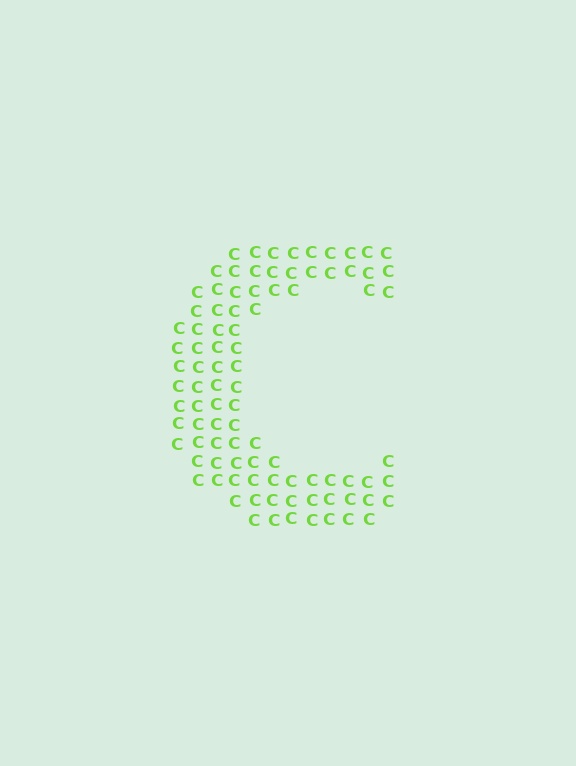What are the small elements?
The small elements are letter C's.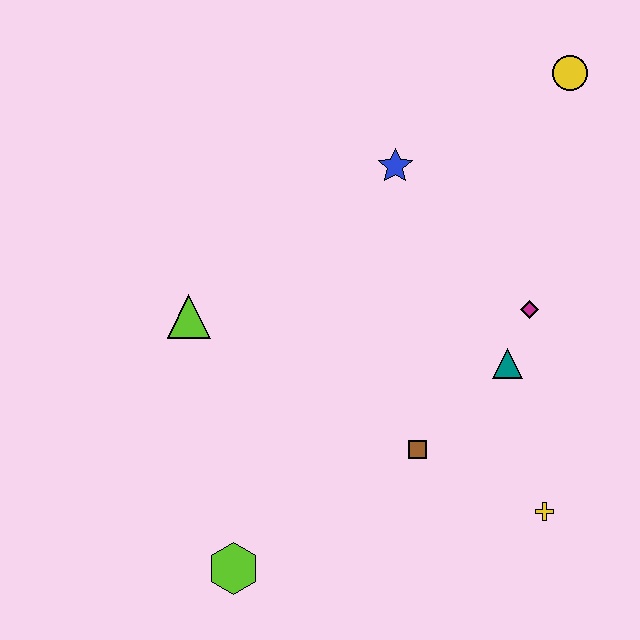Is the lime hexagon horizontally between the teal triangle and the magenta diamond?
No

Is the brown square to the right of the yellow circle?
No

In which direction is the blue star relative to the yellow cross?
The blue star is above the yellow cross.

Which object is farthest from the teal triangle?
The lime hexagon is farthest from the teal triangle.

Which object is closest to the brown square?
The teal triangle is closest to the brown square.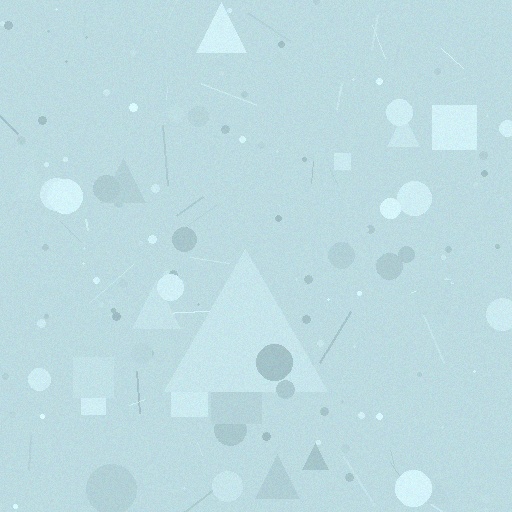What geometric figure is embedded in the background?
A triangle is embedded in the background.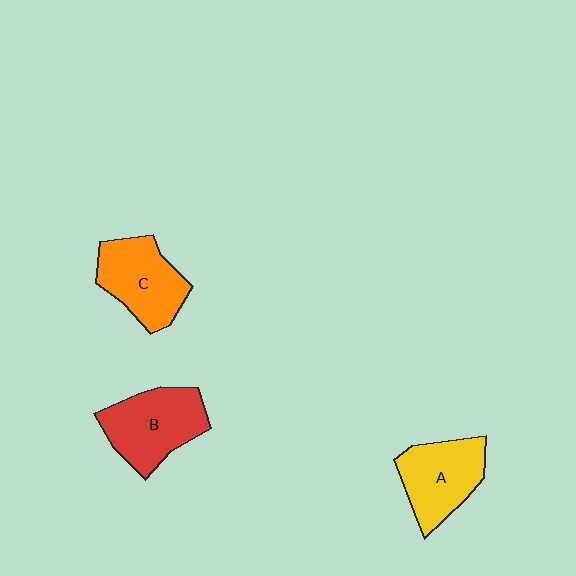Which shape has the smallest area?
Shape A (yellow).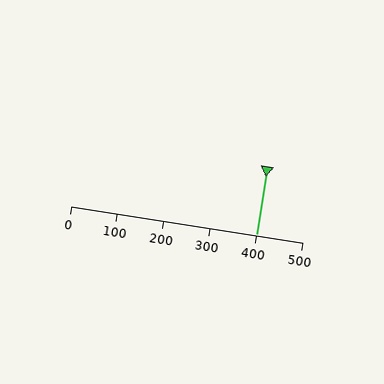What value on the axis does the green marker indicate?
The marker indicates approximately 400.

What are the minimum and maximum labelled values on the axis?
The axis runs from 0 to 500.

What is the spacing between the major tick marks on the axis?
The major ticks are spaced 100 apart.